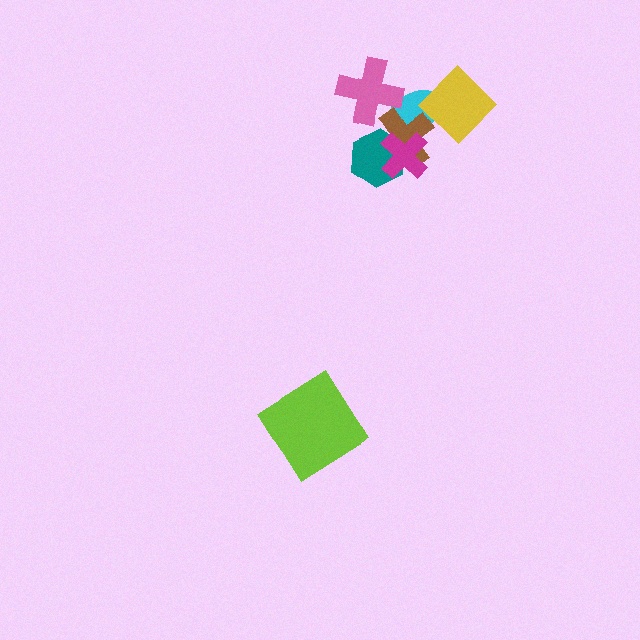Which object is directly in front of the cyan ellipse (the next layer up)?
The brown cross is directly in front of the cyan ellipse.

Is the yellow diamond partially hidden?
No, no other shape covers it.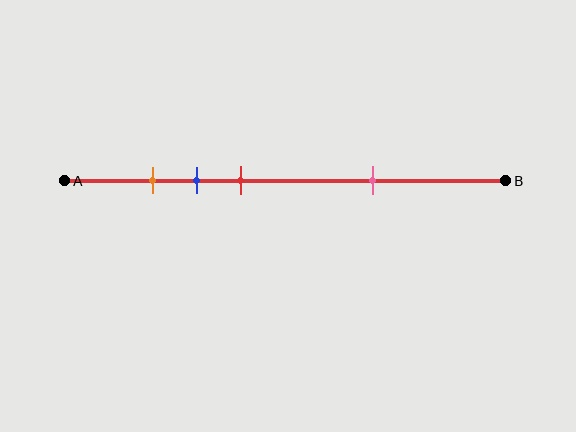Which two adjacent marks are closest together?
The orange and blue marks are the closest adjacent pair.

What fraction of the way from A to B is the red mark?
The red mark is approximately 40% (0.4) of the way from A to B.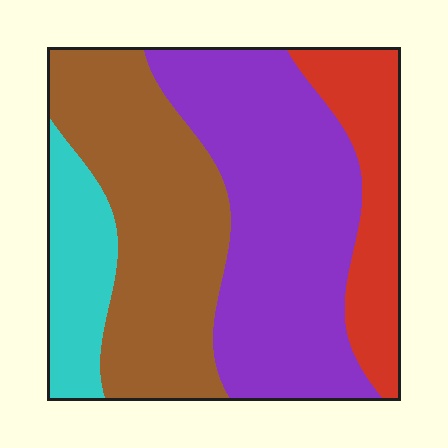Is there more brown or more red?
Brown.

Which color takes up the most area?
Purple, at roughly 40%.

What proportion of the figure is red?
Red covers 16% of the figure.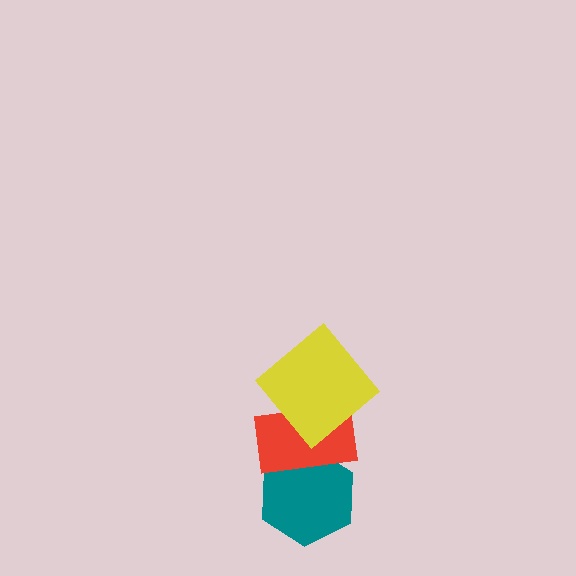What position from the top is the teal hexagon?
The teal hexagon is 3rd from the top.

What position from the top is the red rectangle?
The red rectangle is 2nd from the top.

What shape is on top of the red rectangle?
The yellow diamond is on top of the red rectangle.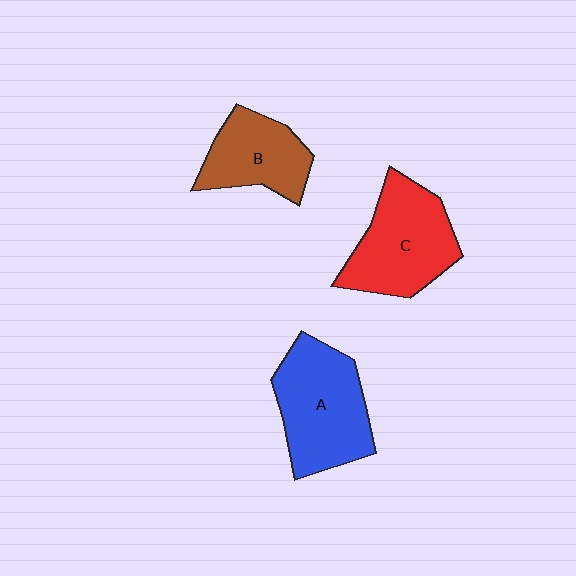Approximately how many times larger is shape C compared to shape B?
Approximately 1.3 times.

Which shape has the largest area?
Shape A (blue).